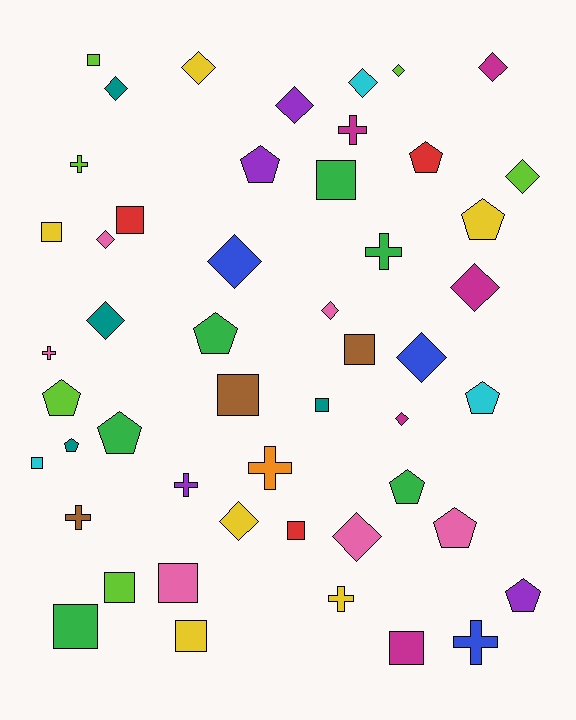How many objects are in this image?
There are 50 objects.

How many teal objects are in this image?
There are 4 teal objects.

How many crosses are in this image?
There are 9 crosses.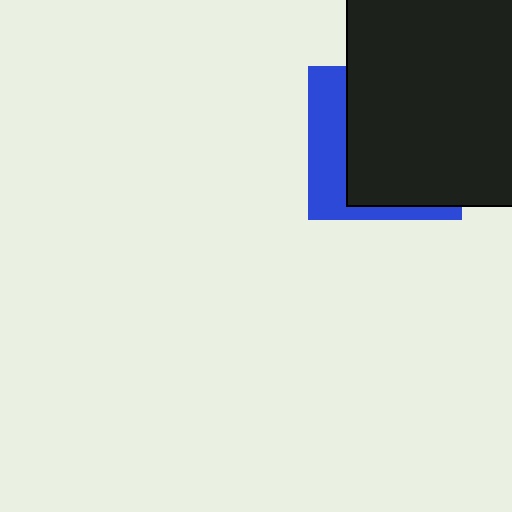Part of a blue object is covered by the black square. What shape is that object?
It is a square.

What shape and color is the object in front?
The object in front is a black square.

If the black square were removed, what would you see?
You would see the complete blue square.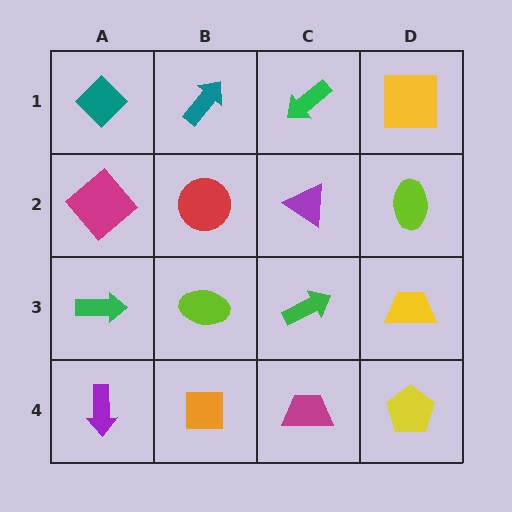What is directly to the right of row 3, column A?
A lime ellipse.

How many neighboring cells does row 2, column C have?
4.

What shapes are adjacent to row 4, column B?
A lime ellipse (row 3, column B), a purple arrow (row 4, column A), a magenta trapezoid (row 4, column C).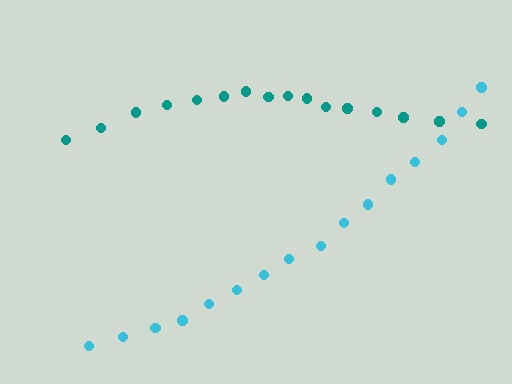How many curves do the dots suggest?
There are 2 distinct paths.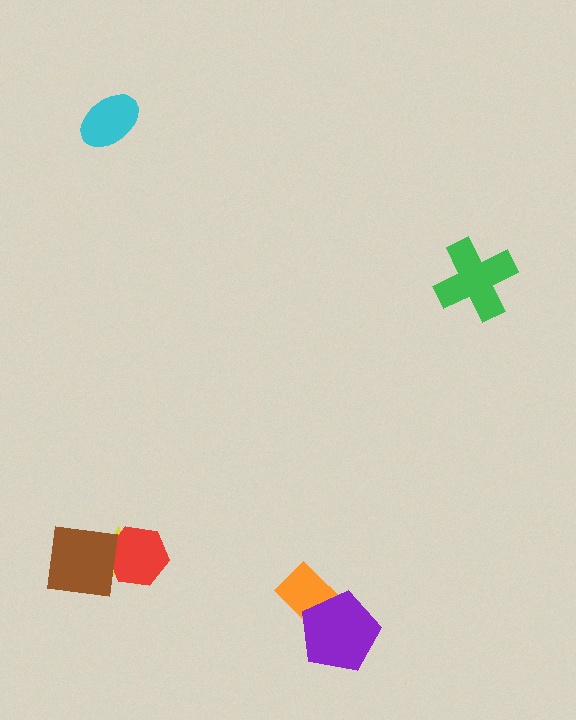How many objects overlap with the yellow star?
2 objects overlap with the yellow star.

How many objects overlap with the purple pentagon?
1 object overlaps with the purple pentagon.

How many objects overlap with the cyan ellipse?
0 objects overlap with the cyan ellipse.